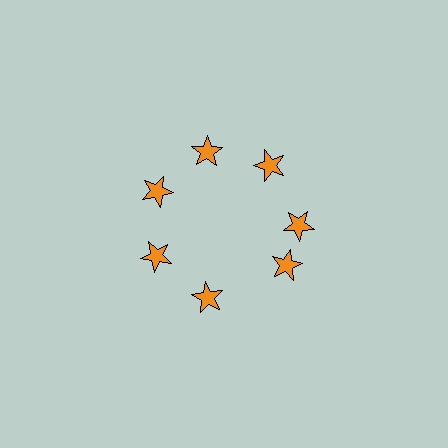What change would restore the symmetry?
The symmetry would be restored by rotating it back into even spacing with its neighbors so that all 7 stars sit at equal angles and equal distance from the center.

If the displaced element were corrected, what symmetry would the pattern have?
It would have 7-fold rotational symmetry — the pattern would map onto itself every 51 degrees.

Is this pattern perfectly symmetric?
No. The 7 orange stars are arranged in a ring, but one element near the 5 o'clock position is rotated out of alignment along the ring, breaking the 7-fold rotational symmetry.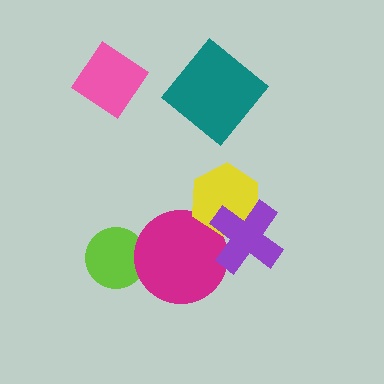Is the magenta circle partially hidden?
Yes, it is partially covered by another shape.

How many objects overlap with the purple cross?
2 objects overlap with the purple cross.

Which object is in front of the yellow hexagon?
The purple cross is in front of the yellow hexagon.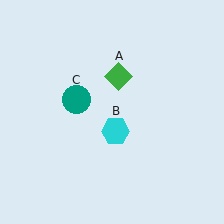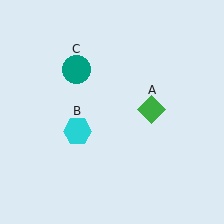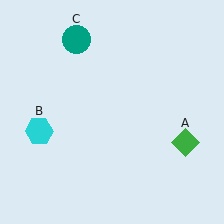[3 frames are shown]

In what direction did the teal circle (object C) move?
The teal circle (object C) moved up.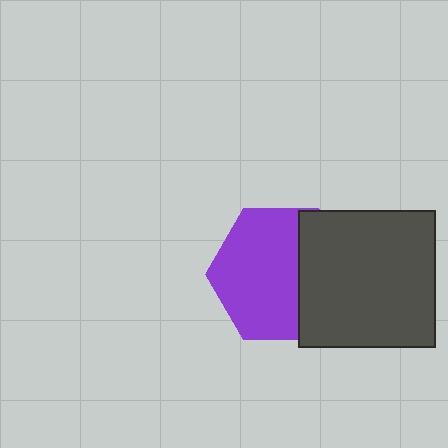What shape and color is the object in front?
The object in front is a dark gray square.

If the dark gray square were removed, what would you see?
You would see the complete purple hexagon.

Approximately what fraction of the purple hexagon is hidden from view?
Roughly 35% of the purple hexagon is hidden behind the dark gray square.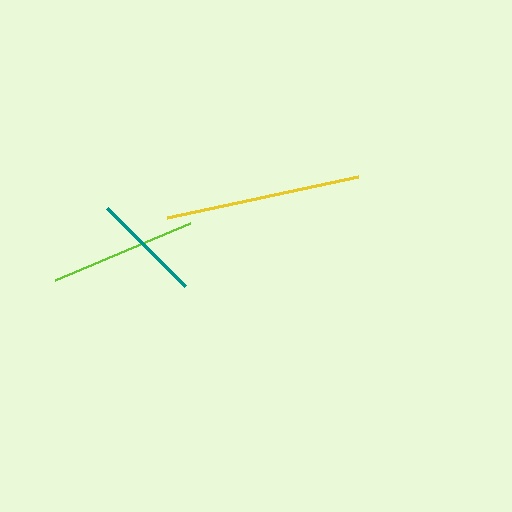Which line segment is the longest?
The yellow line is the longest at approximately 196 pixels.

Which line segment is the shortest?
The teal line is the shortest at approximately 111 pixels.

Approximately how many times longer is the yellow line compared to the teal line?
The yellow line is approximately 1.8 times the length of the teal line.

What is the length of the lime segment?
The lime segment is approximately 146 pixels long.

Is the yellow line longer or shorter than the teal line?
The yellow line is longer than the teal line.